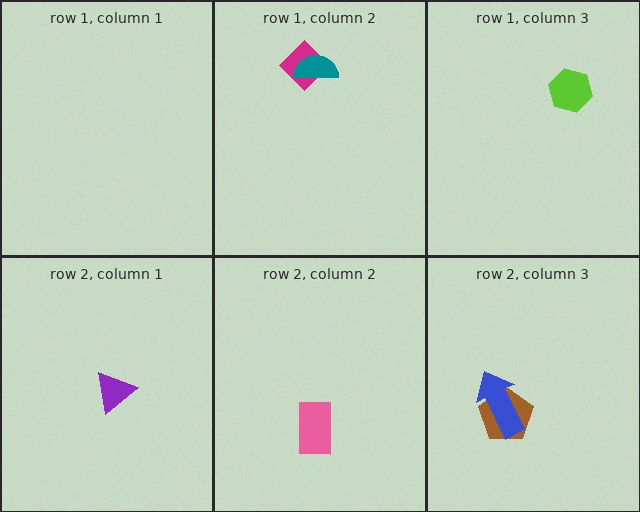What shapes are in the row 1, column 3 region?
The lime hexagon.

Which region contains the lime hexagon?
The row 1, column 3 region.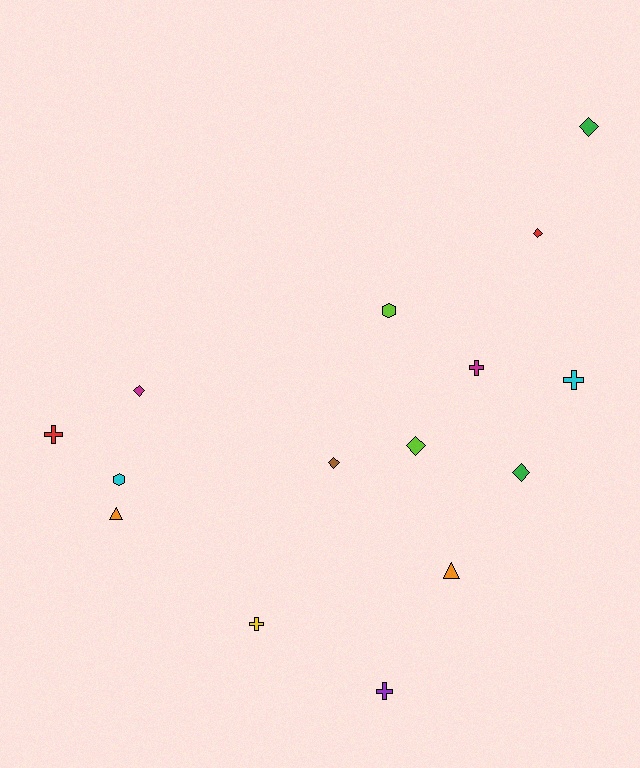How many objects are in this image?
There are 15 objects.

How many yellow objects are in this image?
There is 1 yellow object.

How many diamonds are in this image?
There are 6 diamonds.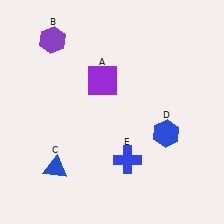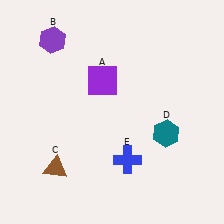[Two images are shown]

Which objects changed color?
C changed from blue to brown. D changed from blue to teal.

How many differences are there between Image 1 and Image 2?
There are 2 differences between the two images.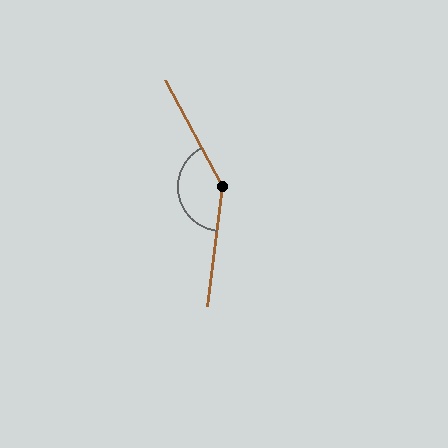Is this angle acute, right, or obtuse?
It is obtuse.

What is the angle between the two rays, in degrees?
Approximately 145 degrees.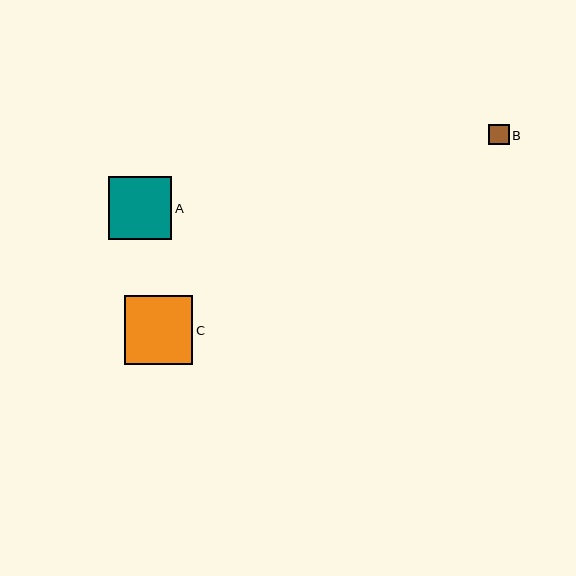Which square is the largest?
Square C is the largest with a size of approximately 69 pixels.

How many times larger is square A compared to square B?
Square A is approximately 3.1 times the size of square B.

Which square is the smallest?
Square B is the smallest with a size of approximately 21 pixels.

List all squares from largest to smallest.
From largest to smallest: C, A, B.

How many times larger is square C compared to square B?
Square C is approximately 3.3 times the size of square B.